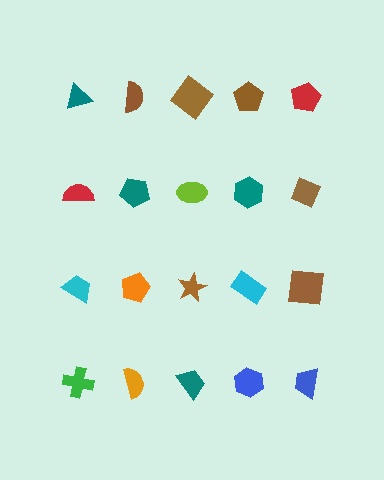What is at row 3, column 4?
A cyan rectangle.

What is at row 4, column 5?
A blue trapezoid.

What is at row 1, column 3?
A brown diamond.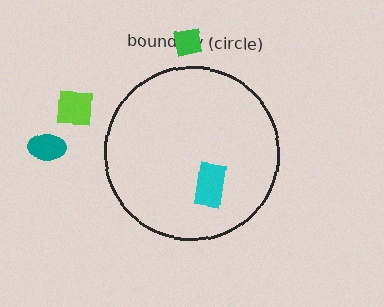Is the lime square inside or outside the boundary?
Outside.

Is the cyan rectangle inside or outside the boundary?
Inside.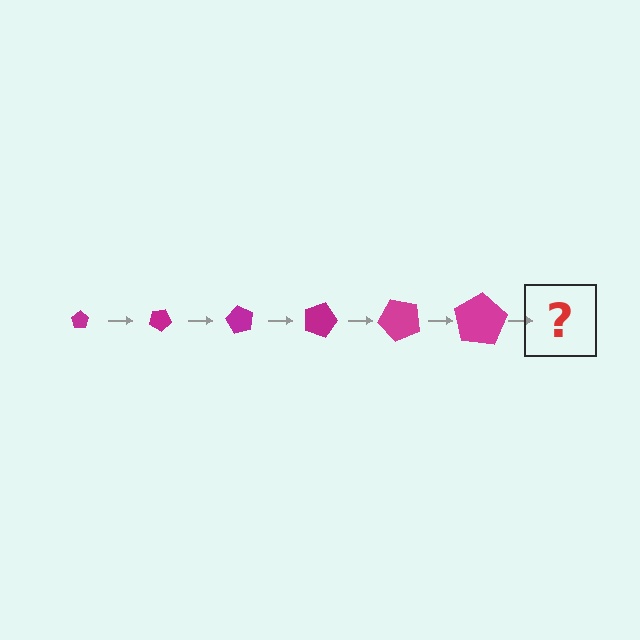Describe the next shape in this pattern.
It should be a pentagon, larger than the previous one and rotated 180 degrees from the start.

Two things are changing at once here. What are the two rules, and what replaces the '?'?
The two rules are that the pentagon grows larger each step and it rotates 30 degrees each step. The '?' should be a pentagon, larger than the previous one and rotated 180 degrees from the start.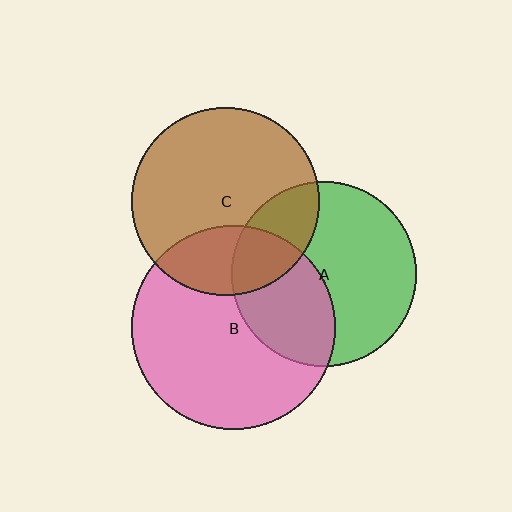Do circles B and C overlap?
Yes.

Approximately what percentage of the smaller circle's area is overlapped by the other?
Approximately 25%.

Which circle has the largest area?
Circle B (pink).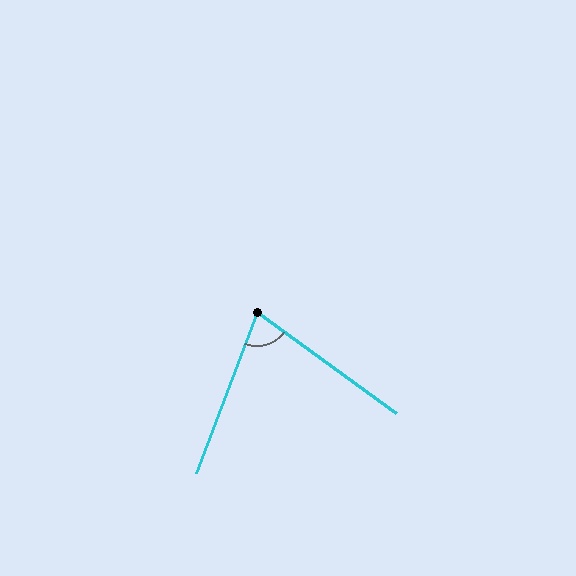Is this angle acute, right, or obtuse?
It is acute.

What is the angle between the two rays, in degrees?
Approximately 74 degrees.